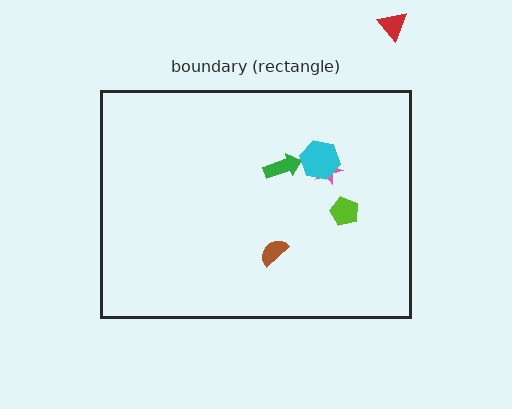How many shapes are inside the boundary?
5 inside, 1 outside.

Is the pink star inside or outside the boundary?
Inside.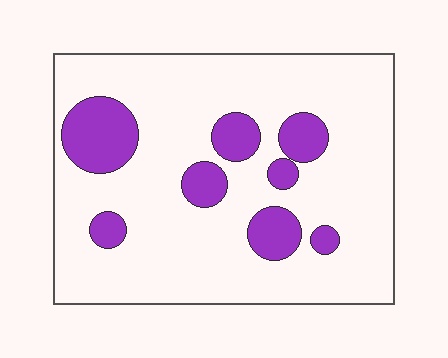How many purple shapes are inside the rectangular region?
8.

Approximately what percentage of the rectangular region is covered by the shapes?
Approximately 20%.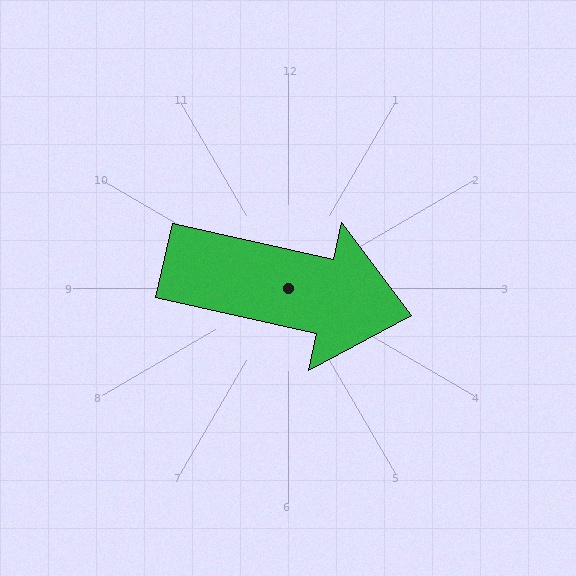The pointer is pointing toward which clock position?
Roughly 3 o'clock.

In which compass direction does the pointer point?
East.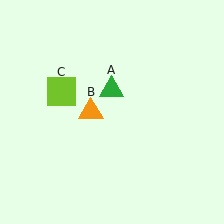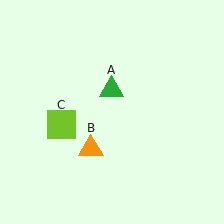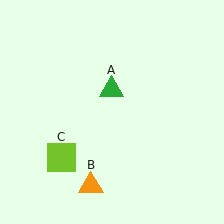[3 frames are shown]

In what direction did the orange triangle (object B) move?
The orange triangle (object B) moved down.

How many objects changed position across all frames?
2 objects changed position: orange triangle (object B), lime square (object C).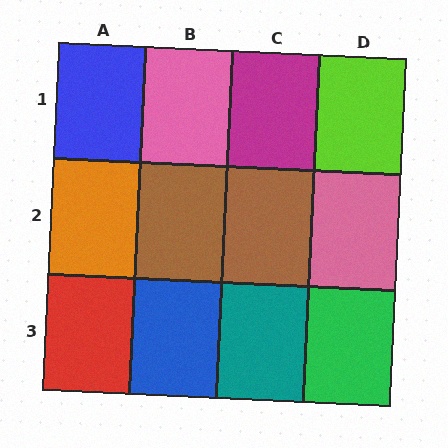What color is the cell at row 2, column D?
Pink.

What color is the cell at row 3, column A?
Red.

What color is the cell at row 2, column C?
Brown.